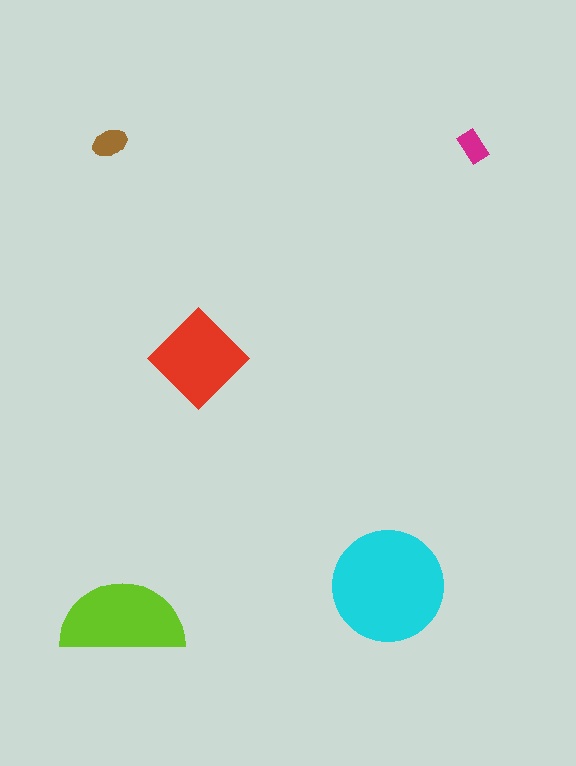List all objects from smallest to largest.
The magenta rectangle, the brown ellipse, the red diamond, the lime semicircle, the cyan circle.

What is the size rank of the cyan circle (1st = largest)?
1st.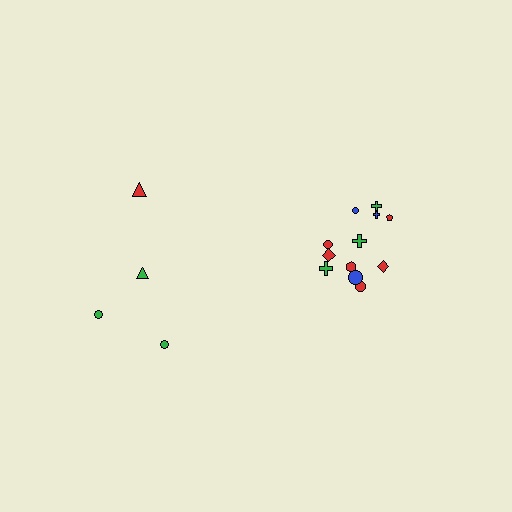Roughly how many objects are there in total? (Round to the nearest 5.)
Roughly 15 objects in total.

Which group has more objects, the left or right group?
The right group.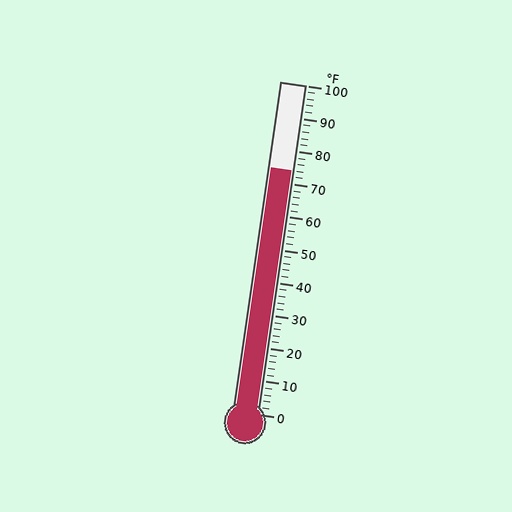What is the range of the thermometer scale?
The thermometer scale ranges from 0°F to 100°F.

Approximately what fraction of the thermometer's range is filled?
The thermometer is filled to approximately 75% of its range.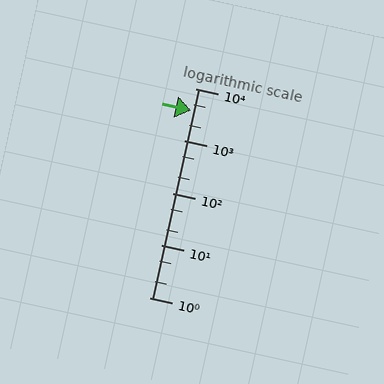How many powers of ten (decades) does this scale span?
The scale spans 4 decades, from 1 to 10000.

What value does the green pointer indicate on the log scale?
The pointer indicates approximately 3800.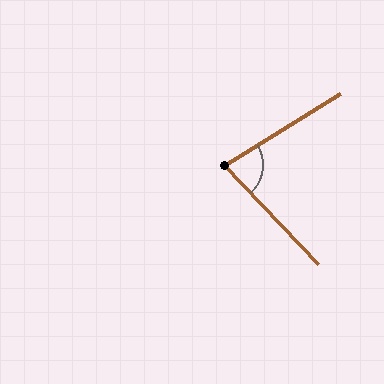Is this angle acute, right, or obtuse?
It is acute.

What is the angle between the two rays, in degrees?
Approximately 78 degrees.